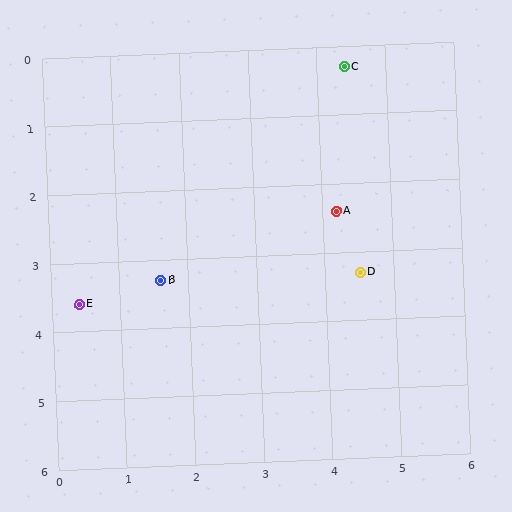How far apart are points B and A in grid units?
Points B and A are about 2.8 grid units apart.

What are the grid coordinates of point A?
Point A is at approximately (4.2, 2.4).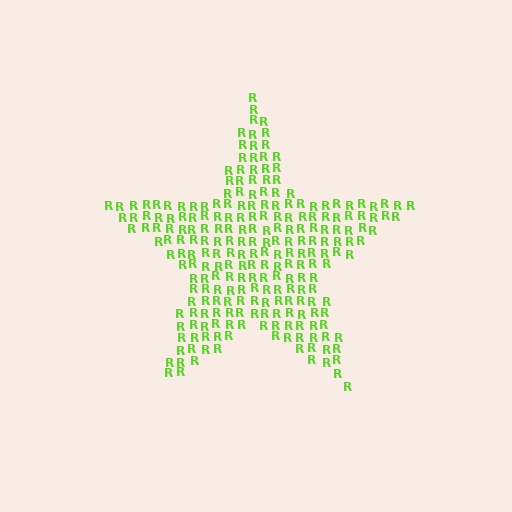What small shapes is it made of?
It is made of small letter R's.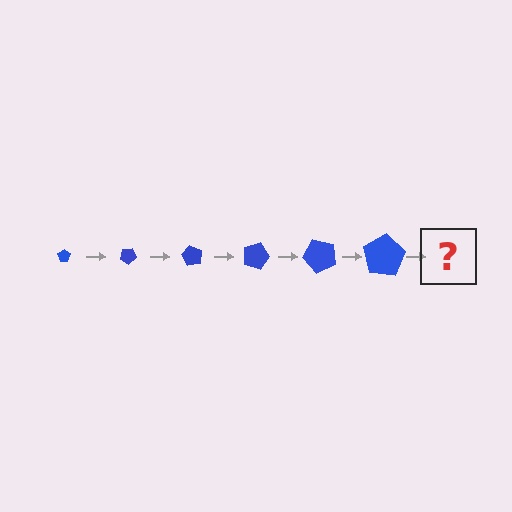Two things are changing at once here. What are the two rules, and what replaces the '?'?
The two rules are that the pentagon grows larger each step and it rotates 30 degrees each step. The '?' should be a pentagon, larger than the previous one and rotated 180 degrees from the start.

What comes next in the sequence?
The next element should be a pentagon, larger than the previous one and rotated 180 degrees from the start.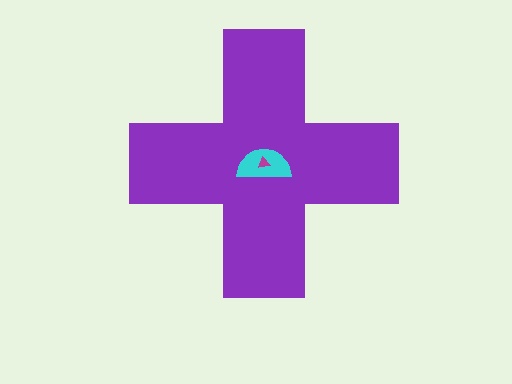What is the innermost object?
The magenta triangle.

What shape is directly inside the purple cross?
The cyan semicircle.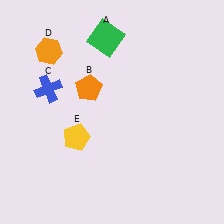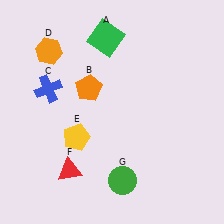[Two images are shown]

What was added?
A red triangle (F), a green circle (G) were added in Image 2.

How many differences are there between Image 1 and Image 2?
There are 2 differences between the two images.